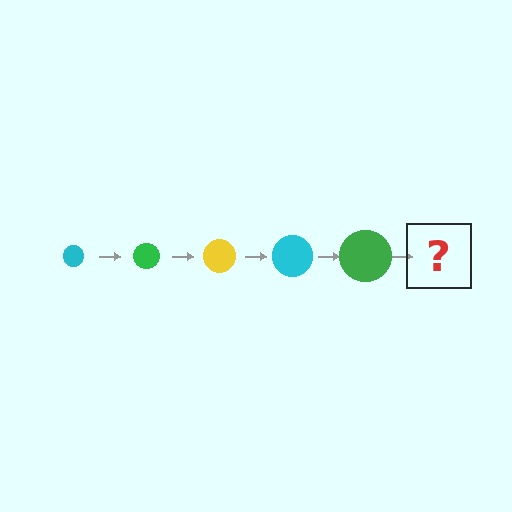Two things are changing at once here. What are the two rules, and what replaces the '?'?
The two rules are that the circle grows larger each step and the color cycles through cyan, green, and yellow. The '?' should be a yellow circle, larger than the previous one.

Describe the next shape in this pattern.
It should be a yellow circle, larger than the previous one.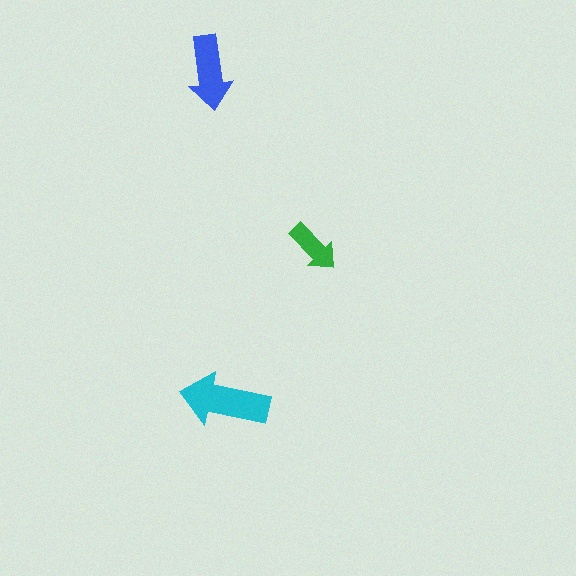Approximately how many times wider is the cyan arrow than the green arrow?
About 1.5 times wider.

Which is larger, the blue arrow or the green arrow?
The blue one.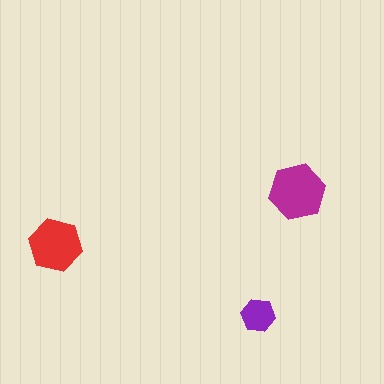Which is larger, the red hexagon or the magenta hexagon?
The magenta one.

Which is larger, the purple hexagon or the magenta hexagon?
The magenta one.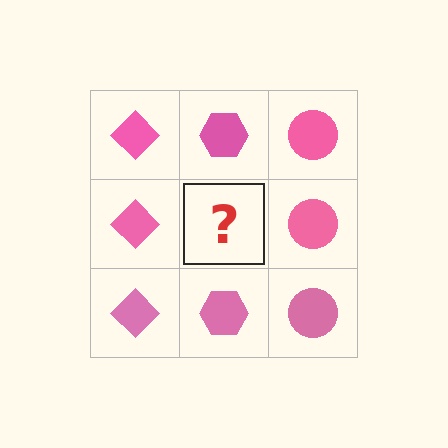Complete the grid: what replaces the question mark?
The question mark should be replaced with a pink hexagon.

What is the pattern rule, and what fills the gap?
The rule is that each column has a consistent shape. The gap should be filled with a pink hexagon.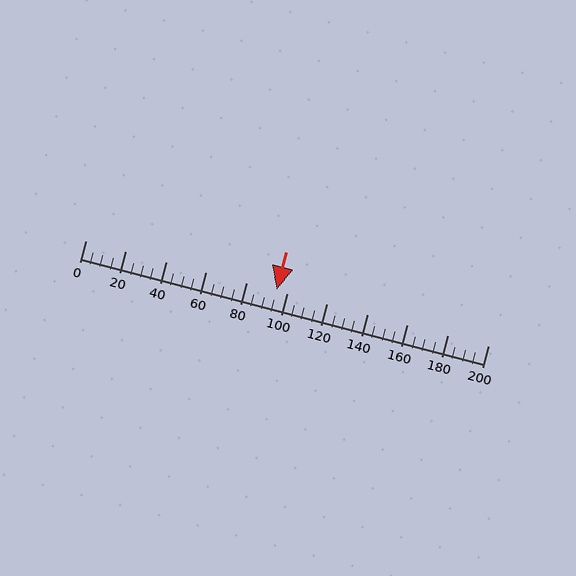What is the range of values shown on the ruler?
The ruler shows values from 0 to 200.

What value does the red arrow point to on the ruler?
The red arrow points to approximately 95.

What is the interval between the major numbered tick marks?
The major tick marks are spaced 20 units apart.